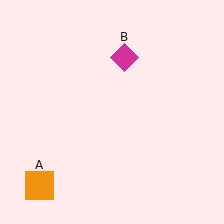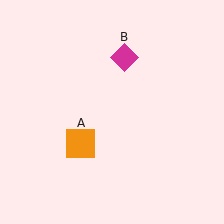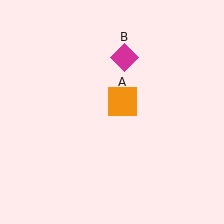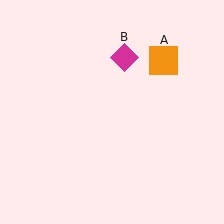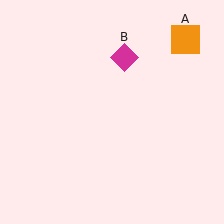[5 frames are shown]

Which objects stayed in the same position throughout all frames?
Magenta diamond (object B) remained stationary.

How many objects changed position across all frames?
1 object changed position: orange square (object A).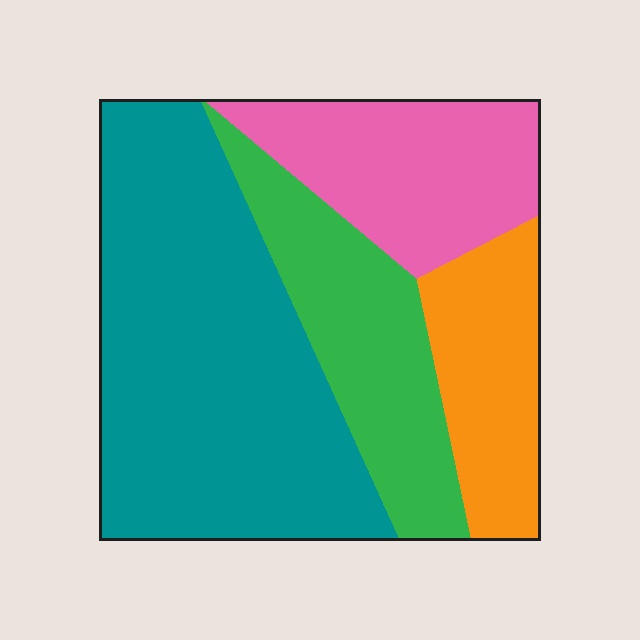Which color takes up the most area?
Teal, at roughly 45%.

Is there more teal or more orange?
Teal.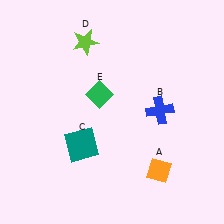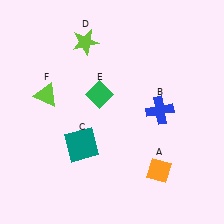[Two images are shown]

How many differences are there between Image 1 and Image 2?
There is 1 difference between the two images.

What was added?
A lime triangle (F) was added in Image 2.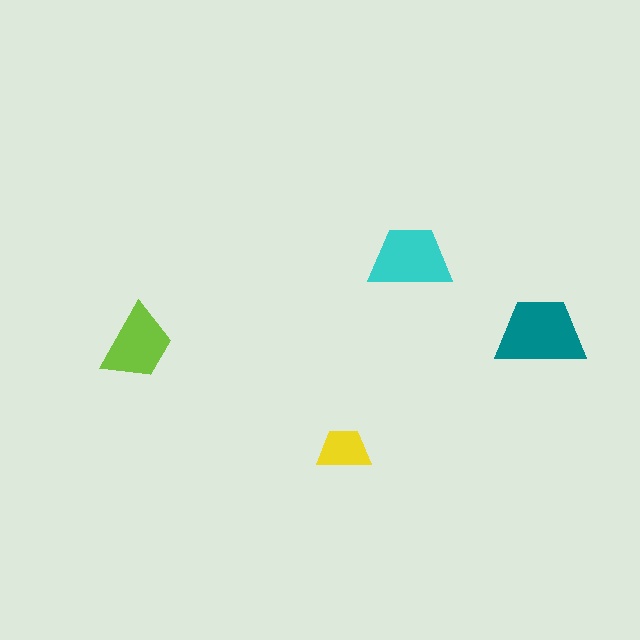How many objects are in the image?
There are 4 objects in the image.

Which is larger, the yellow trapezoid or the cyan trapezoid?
The cyan one.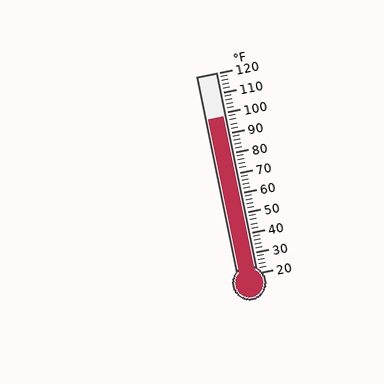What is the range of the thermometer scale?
The thermometer scale ranges from 20°F to 120°F.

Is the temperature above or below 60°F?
The temperature is above 60°F.